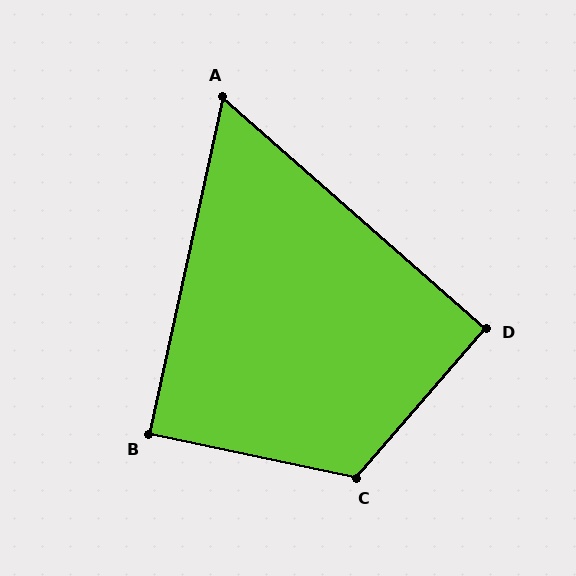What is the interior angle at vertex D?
Approximately 90 degrees (approximately right).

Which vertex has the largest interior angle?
C, at approximately 119 degrees.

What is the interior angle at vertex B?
Approximately 90 degrees (approximately right).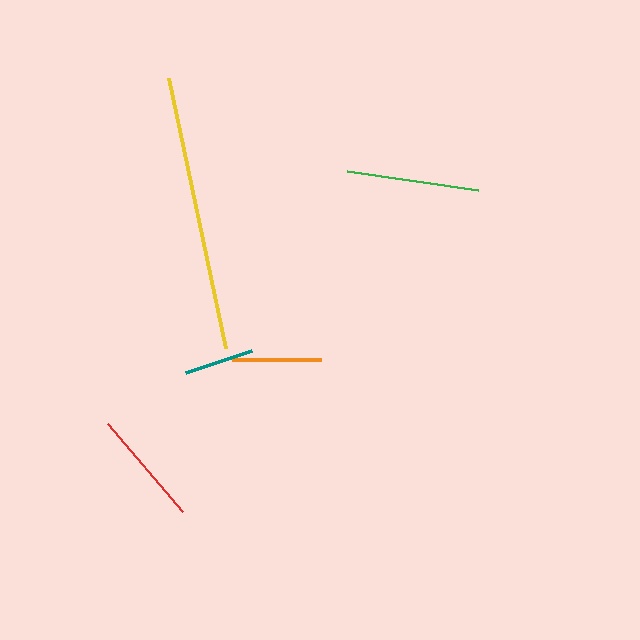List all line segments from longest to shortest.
From longest to shortest: yellow, green, red, orange, teal.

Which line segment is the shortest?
The teal line is the shortest at approximately 69 pixels.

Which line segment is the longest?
The yellow line is the longest at approximately 277 pixels.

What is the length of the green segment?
The green segment is approximately 133 pixels long.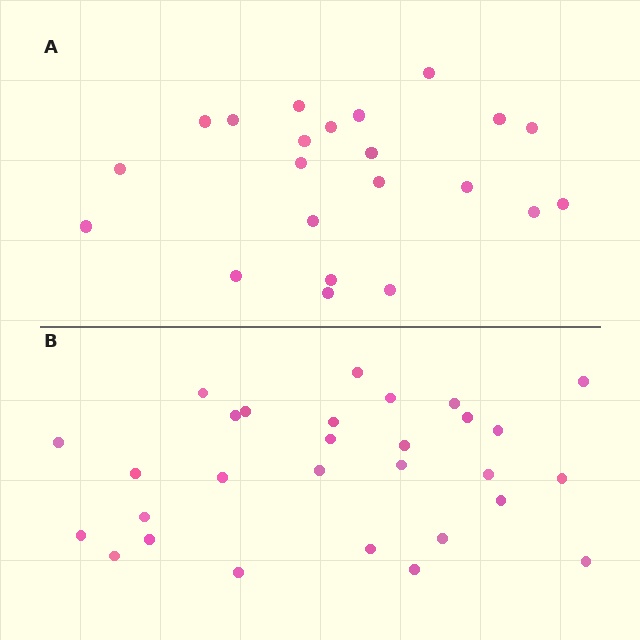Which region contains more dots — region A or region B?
Region B (the bottom region) has more dots.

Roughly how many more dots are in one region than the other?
Region B has roughly 8 or so more dots than region A.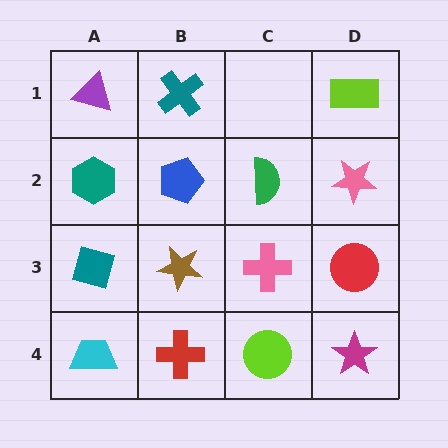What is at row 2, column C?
A green semicircle.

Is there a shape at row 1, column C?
No, that cell is empty.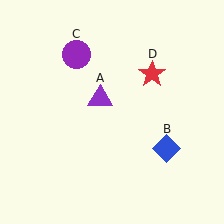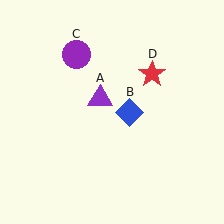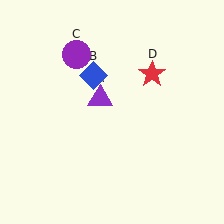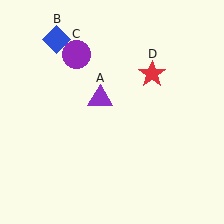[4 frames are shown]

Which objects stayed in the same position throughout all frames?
Purple triangle (object A) and purple circle (object C) and red star (object D) remained stationary.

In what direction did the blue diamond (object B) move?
The blue diamond (object B) moved up and to the left.